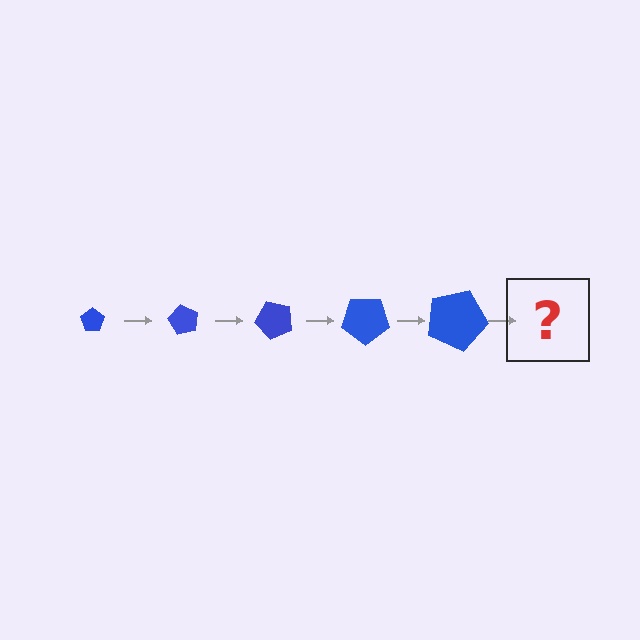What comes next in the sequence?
The next element should be a pentagon, larger than the previous one and rotated 300 degrees from the start.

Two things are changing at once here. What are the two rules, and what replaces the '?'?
The two rules are that the pentagon grows larger each step and it rotates 60 degrees each step. The '?' should be a pentagon, larger than the previous one and rotated 300 degrees from the start.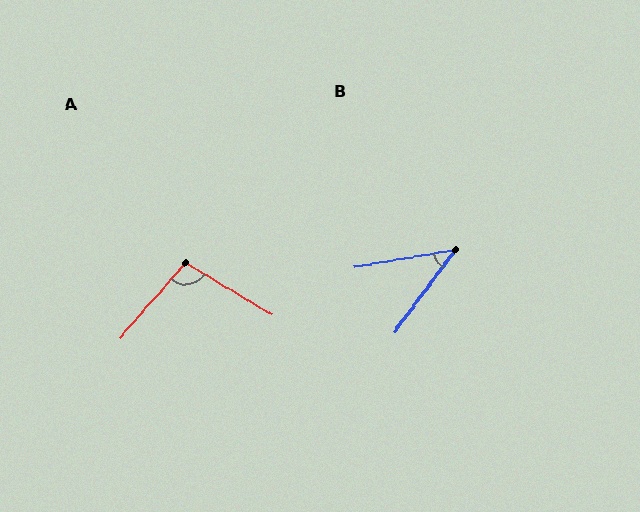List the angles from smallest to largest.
B (44°), A (100°).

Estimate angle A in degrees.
Approximately 100 degrees.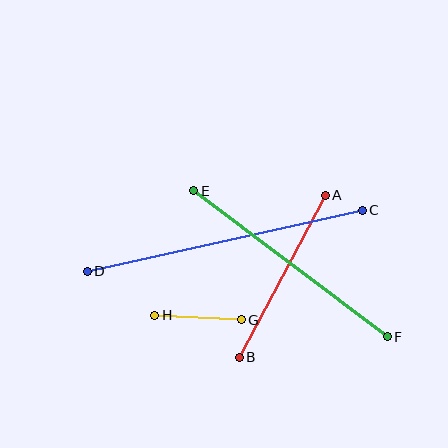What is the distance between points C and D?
The distance is approximately 282 pixels.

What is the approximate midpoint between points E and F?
The midpoint is at approximately (290, 264) pixels.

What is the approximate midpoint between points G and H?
The midpoint is at approximately (198, 318) pixels.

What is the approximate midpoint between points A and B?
The midpoint is at approximately (282, 276) pixels.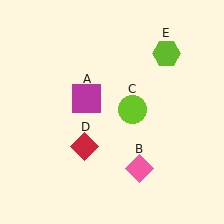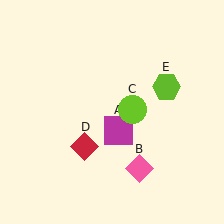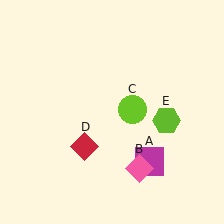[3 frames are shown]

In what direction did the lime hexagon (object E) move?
The lime hexagon (object E) moved down.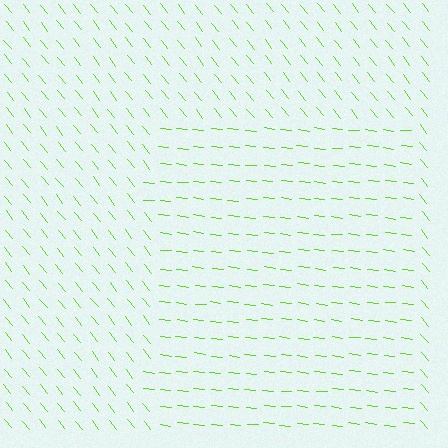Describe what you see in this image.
The image is filled with small lime line segments. A rectangle region in the image has lines oriented differently from the surrounding lines, creating a visible texture boundary.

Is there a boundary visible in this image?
Yes, there is a texture boundary formed by a change in line orientation.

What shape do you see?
I see a rectangle.